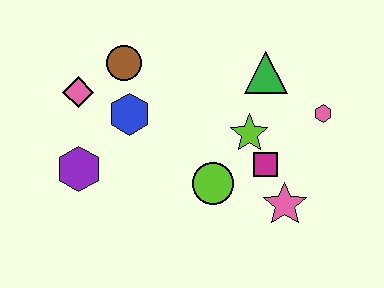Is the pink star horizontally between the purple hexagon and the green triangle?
No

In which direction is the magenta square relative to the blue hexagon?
The magenta square is to the right of the blue hexagon.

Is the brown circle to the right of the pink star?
No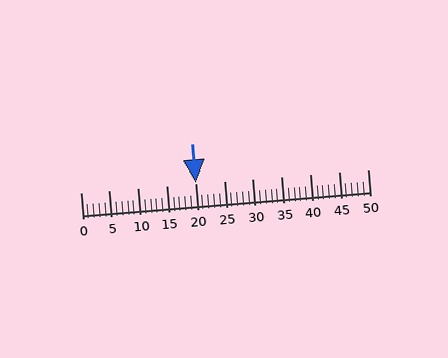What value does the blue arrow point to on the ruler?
The blue arrow points to approximately 20.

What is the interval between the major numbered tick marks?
The major tick marks are spaced 5 units apart.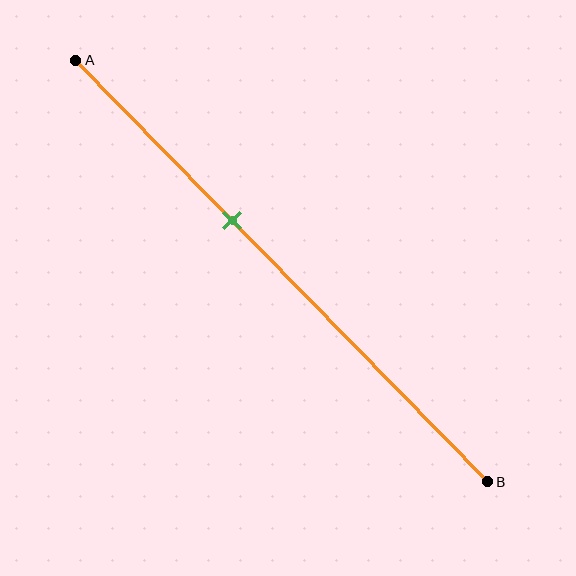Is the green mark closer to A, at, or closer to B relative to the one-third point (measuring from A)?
The green mark is closer to point B than the one-third point of segment AB.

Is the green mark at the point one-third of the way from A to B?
No, the mark is at about 40% from A, not at the 33% one-third point.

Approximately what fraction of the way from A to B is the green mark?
The green mark is approximately 40% of the way from A to B.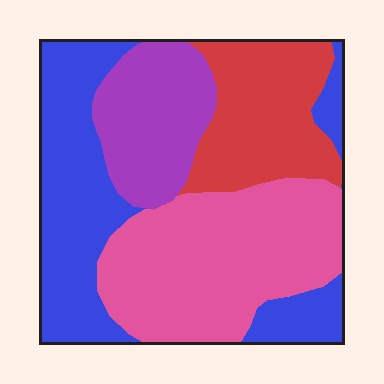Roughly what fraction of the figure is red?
Red takes up less than a quarter of the figure.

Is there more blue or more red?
Blue.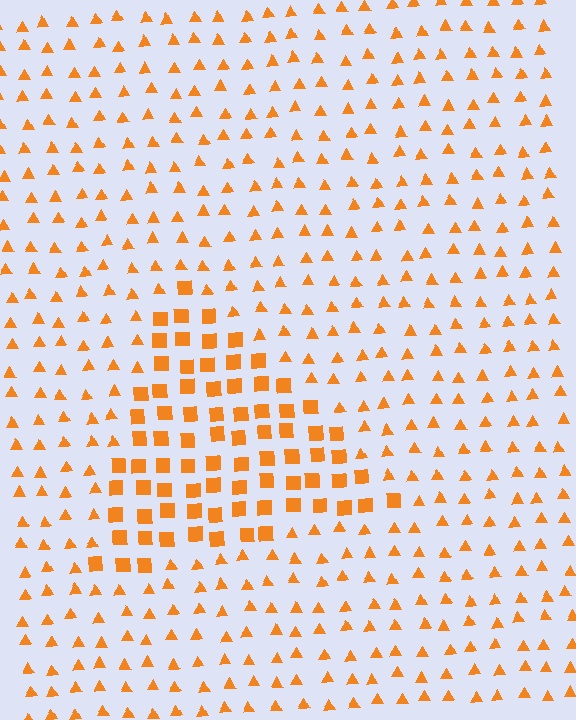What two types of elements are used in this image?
The image uses squares inside the triangle region and triangles outside it.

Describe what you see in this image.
The image is filled with small orange elements arranged in a uniform grid. A triangle-shaped region contains squares, while the surrounding area contains triangles. The boundary is defined purely by the change in element shape.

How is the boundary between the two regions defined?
The boundary is defined by a change in element shape: squares inside vs. triangles outside. All elements share the same color and spacing.